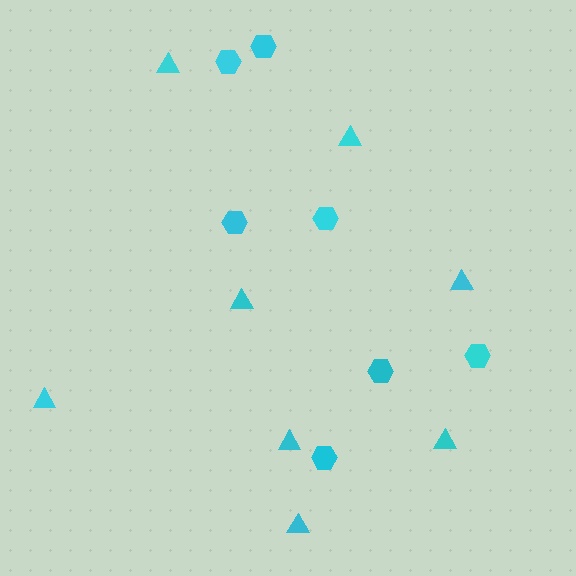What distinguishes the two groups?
There are 2 groups: one group of hexagons (7) and one group of triangles (8).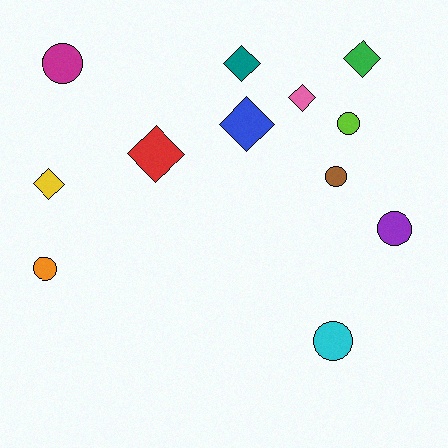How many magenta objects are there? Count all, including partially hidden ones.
There is 1 magenta object.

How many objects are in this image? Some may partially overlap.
There are 12 objects.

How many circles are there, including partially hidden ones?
There are 6 circles.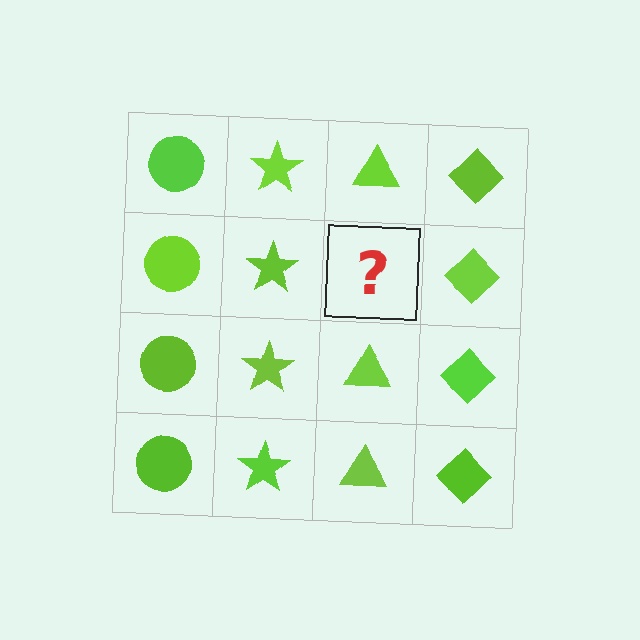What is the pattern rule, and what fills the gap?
The rule is that each column has a consistent shape. The gap should be filled with a lime triangle.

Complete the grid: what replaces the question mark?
The question mark should be replaced with a lime triangle.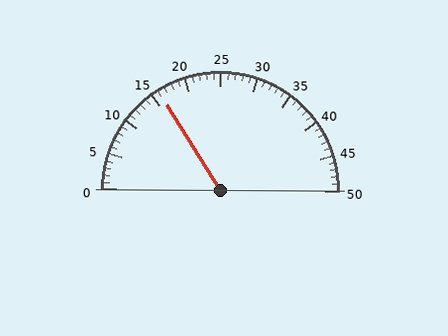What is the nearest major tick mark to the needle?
The nearest major tick mark is 15.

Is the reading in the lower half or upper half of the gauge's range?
The reading is in the lower half of the range (0 to 50).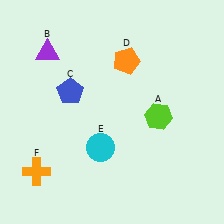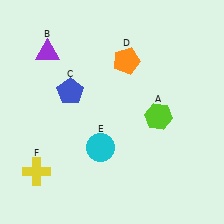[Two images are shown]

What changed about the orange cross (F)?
In Image 1, F is orange. In Image 2, it changed to yellow.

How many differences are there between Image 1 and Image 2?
There is 1 difference between the two images.